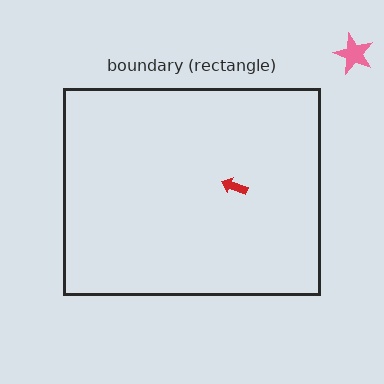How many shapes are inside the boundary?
1 inside, 1 outside.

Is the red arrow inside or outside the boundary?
Inside.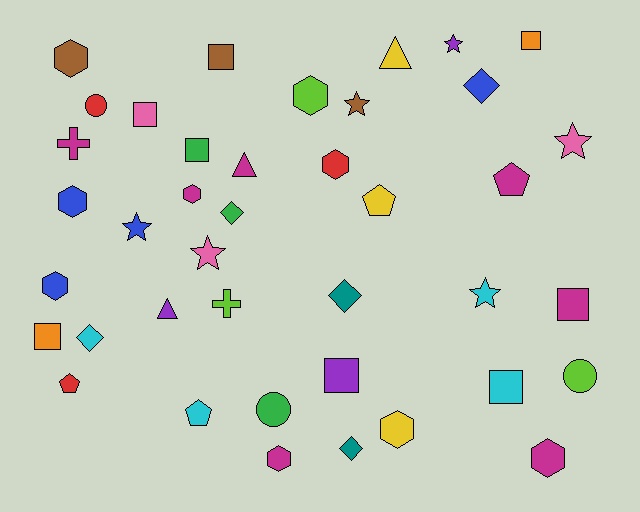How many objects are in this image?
There are 40 objects.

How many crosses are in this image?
There are 2 crosses.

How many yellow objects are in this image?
There are 3 yellow objects.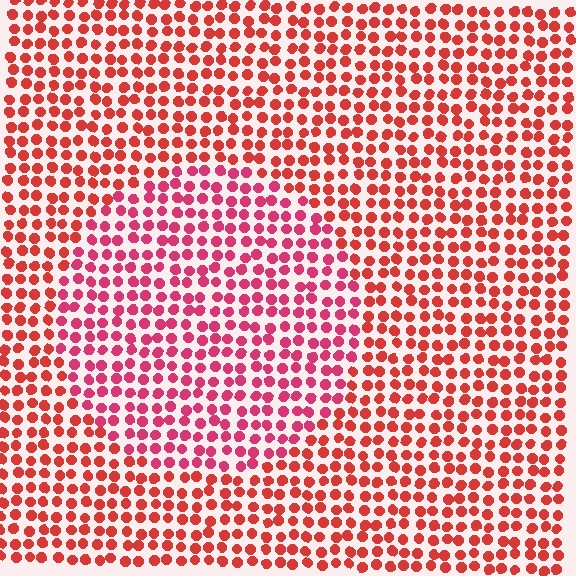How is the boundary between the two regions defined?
The boundary is defined purely by a slight shift in hue (about 24 degrees). Spacing, size, and orientation are identical on both sides.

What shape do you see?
I see a circle.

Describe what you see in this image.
The image is filled with small red elements in a uniform arrangement. A circle-shaped region is visible where the elements are tinted to a slightly different hue, forming a subtle color boundary.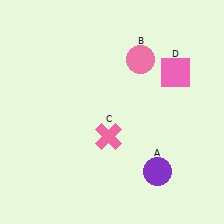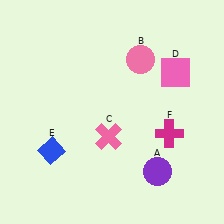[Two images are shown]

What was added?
A blue diamond (E), a magenta cross (F) were added in Image 2.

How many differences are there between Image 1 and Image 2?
There are 2 differences between the two images.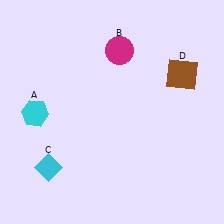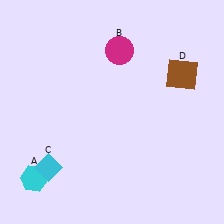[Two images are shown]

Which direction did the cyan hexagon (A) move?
The cyan hexagon (A) moved down.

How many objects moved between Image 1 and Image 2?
1 object moved between the two images.